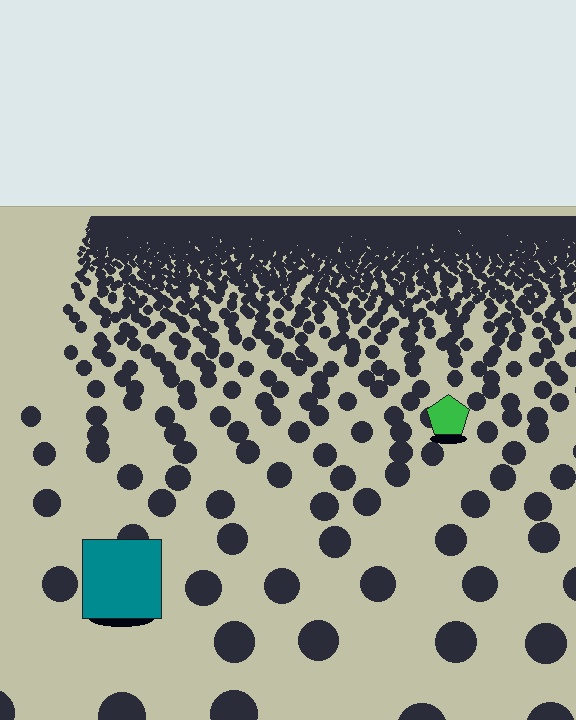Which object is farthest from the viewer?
The green pentagon is farthest from the viewer. It appears smaller and the ground texture around it is denser.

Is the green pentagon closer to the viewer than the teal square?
No. The teal square is closer — you can tell from the texture gradient: the ground texture is coarser near it.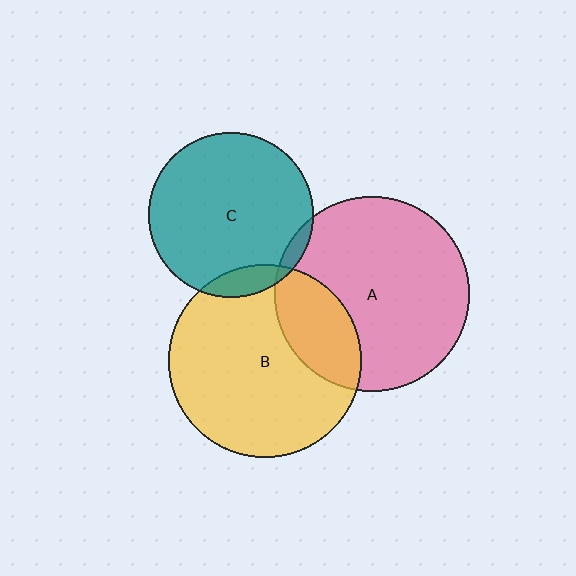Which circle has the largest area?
Circle A (pink).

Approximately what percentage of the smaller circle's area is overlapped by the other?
Approximately 25%.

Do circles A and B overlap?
Yes.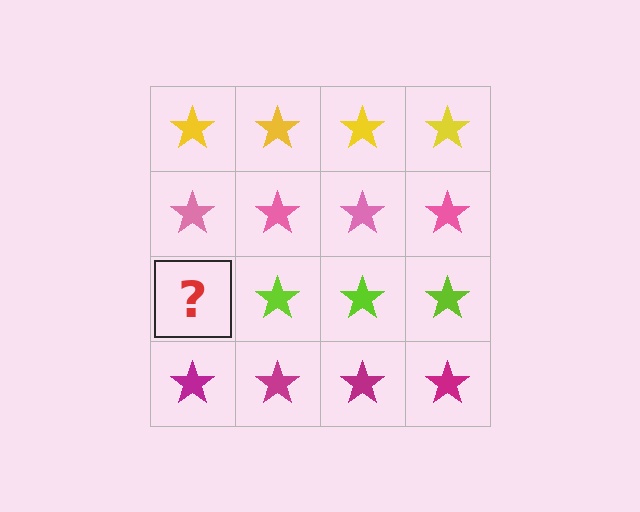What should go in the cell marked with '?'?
The missing cell should contain a lime star.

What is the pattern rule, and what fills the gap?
The rule is that each row has a consistent color. The gap should be filled with a lime star.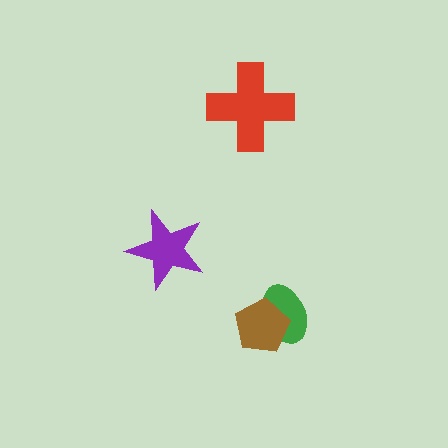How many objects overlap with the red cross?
0 objects overlap with the red cross.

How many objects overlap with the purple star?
0 objects overlap with the purple star.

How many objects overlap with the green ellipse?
1 object overlaps with the green ellipse.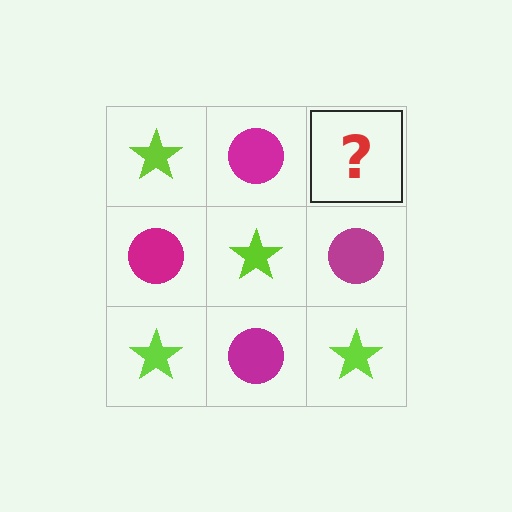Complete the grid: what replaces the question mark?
The question mark should be replaced with a lime star.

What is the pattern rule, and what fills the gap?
The rule is that it alternates lime star and magenta circle in a checkerboard pattern. The gap should be filled with a lime star.